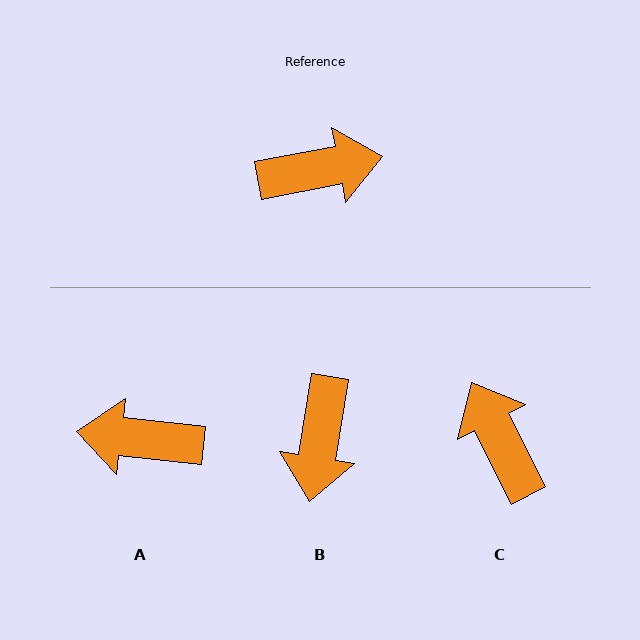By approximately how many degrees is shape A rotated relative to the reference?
Approximately 163 degrees counter-clockwise.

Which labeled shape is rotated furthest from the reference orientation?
A, about 163 degrees away.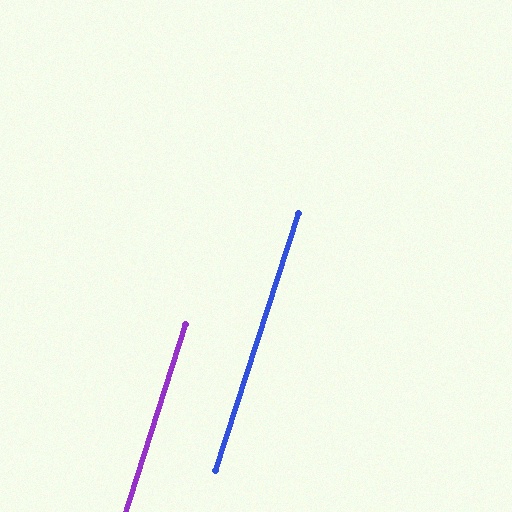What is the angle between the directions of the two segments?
Approximately 0 degrees.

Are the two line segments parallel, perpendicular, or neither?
Parallel — their directions differ by only 0.1°.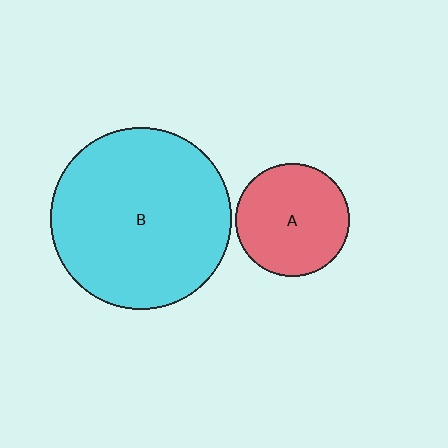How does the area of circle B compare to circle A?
Approximately 2.5 times.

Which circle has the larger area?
Circle B (cyan).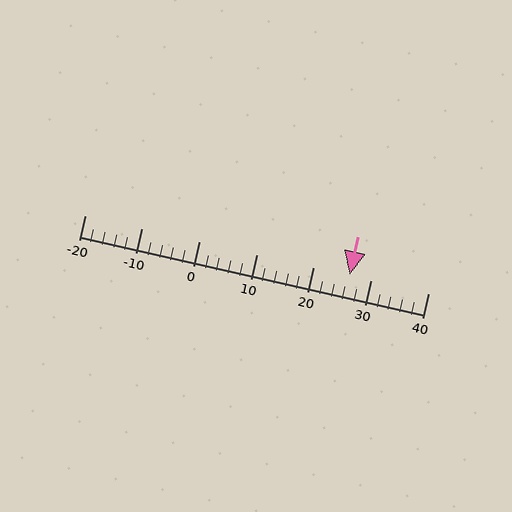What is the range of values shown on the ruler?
The ruler shows values from -20 to 40.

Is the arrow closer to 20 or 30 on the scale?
The arrow is closer to 30.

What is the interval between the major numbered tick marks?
The major tick marks are spaced 10 units apart.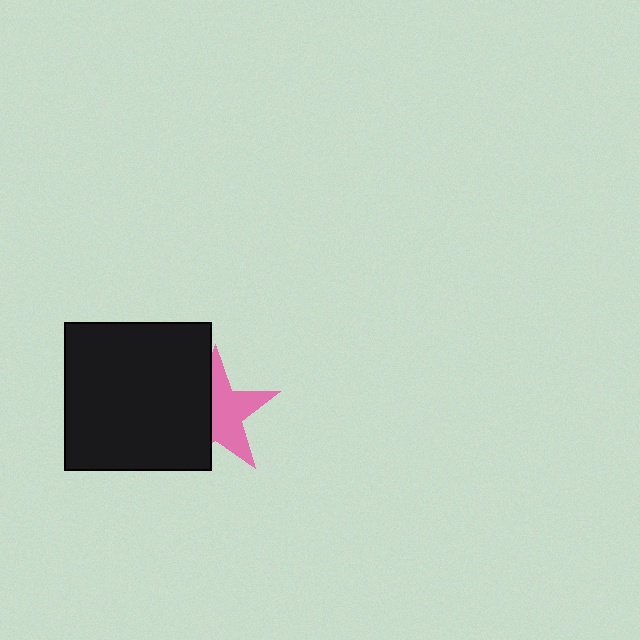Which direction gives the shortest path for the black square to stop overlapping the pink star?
Moving left gives the shortest separation.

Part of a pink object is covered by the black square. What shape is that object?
It is a star.